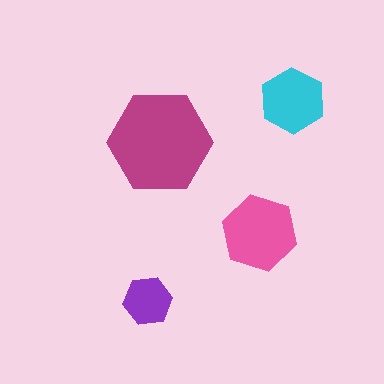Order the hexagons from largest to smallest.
the magenta one, the pink one, the cyan one, the purple one.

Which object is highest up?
The cyan hexagon is topmost.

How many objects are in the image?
There are 4 objects in the image.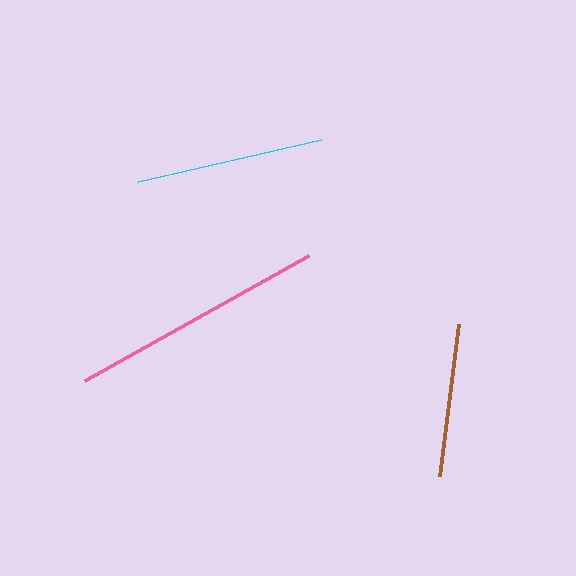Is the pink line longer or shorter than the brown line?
The pink line is longer than the brown line.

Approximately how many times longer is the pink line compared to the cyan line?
The pink line is approximately 1.4 times the length of the cyan line.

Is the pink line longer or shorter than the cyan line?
The pink line is longer than the cyan line.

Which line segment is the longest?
The pink line is the longest at approximately 257 pixels.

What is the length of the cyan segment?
The cyan segment is approximately 187 pixels long.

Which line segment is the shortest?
The brown line is the shortest at approximately 153 pixels.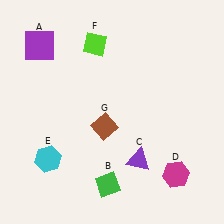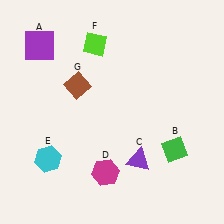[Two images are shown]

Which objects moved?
The objects that moved are: the green diamond (B), the magenta hexagon (D), the brown diamond (G).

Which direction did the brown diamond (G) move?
The brown diamond (G) moved up.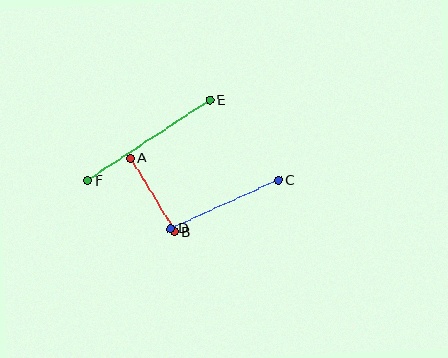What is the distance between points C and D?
The distance is approximately 118 pixels.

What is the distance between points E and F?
The distance is approximately 146 pixels.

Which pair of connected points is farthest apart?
Points E and F are farthest apart.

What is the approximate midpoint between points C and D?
The midpoint is at approximately (225, 205) pixels.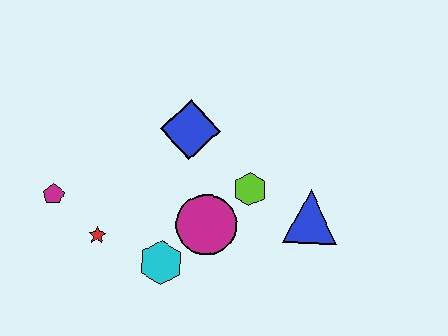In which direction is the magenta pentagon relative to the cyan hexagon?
The magenta pentagon is to the left of the cyan hexagon.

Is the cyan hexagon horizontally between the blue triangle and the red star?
Yes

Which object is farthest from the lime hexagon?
The magenta pentagon is farthest from the lime hexagon.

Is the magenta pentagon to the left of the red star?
Yes